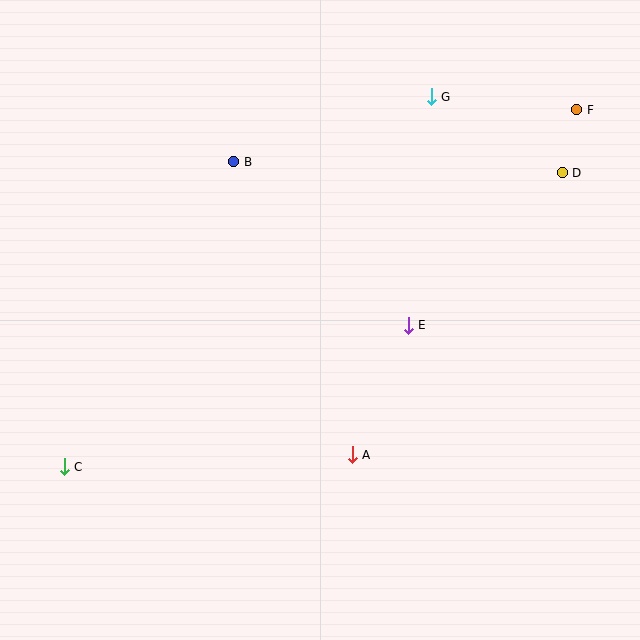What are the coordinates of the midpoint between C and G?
The midpoint between C and G is at (248, 282).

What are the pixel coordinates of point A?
Point A is at (352, 455).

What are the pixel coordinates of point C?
Point C is at (64, 467).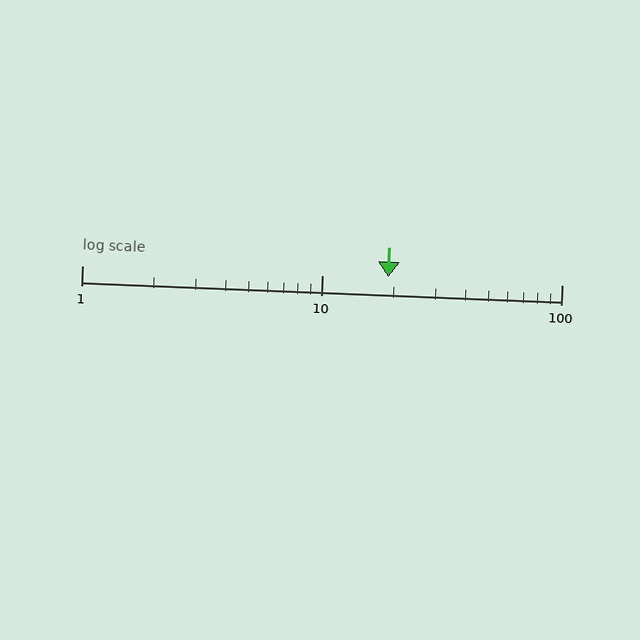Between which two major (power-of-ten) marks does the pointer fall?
The pointer is between 10 and 100.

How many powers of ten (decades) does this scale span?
The scale spans 2 decades, from 1 to 100.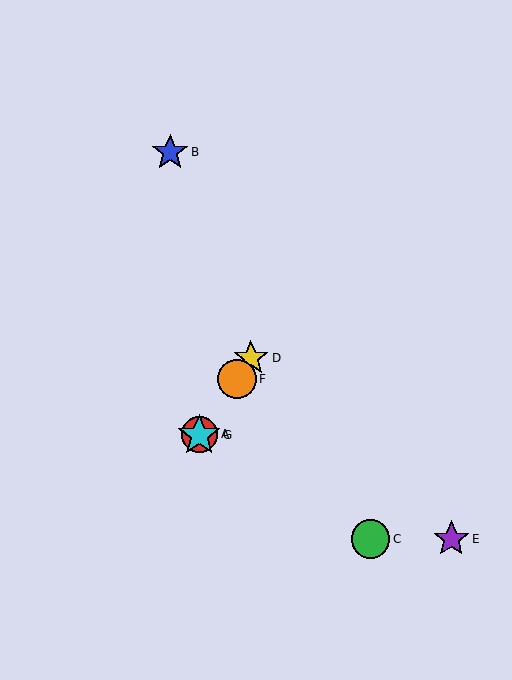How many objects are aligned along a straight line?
4 objects (A, D, F, G) are aligned along a straight line.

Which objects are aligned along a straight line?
Objects A, D, F, G are aligned along a straight line.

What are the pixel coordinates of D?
Object D is at (251, 358).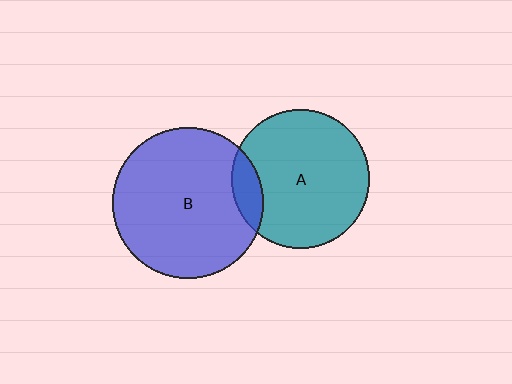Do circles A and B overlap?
Yes.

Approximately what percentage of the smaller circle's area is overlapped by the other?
Approximately 10%.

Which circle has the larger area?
Circle B (blue).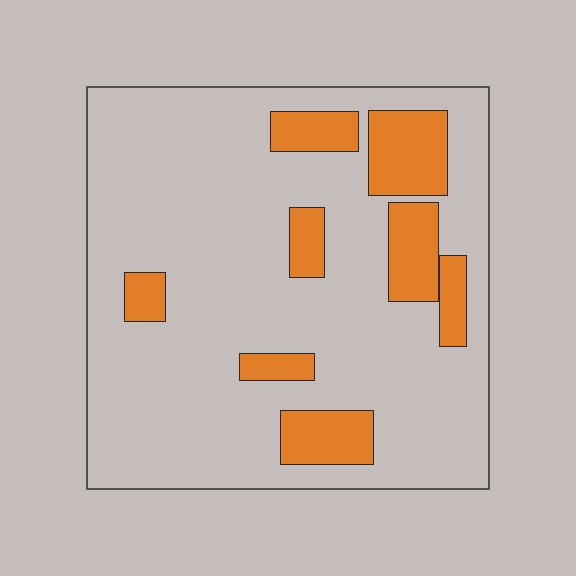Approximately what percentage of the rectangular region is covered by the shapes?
Approximately 20%.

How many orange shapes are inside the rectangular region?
8.